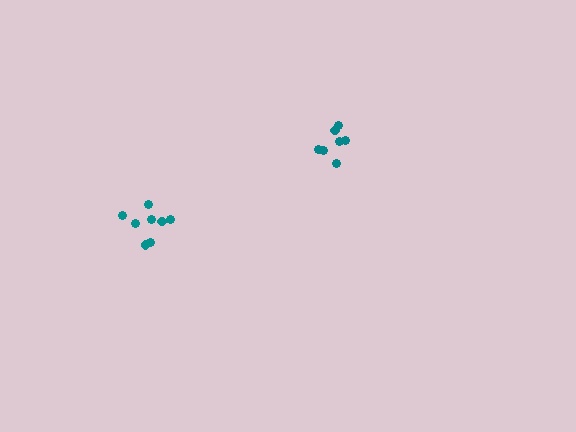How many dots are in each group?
Group 1: 8 dots, Group 2: 7 dots (15 total).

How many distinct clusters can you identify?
There are 2 distinct clusters.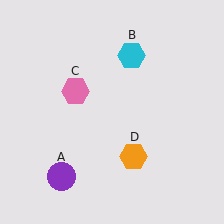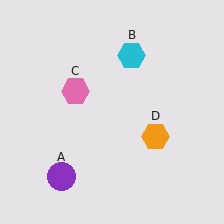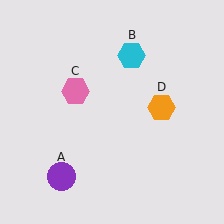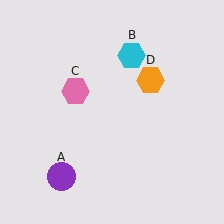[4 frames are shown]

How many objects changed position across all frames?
1 object changed position: orange hexagon (object D).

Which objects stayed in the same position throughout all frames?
Purple circle (object A) and cyan hexagon (object B) and pink hexagon (object C) remained stationary.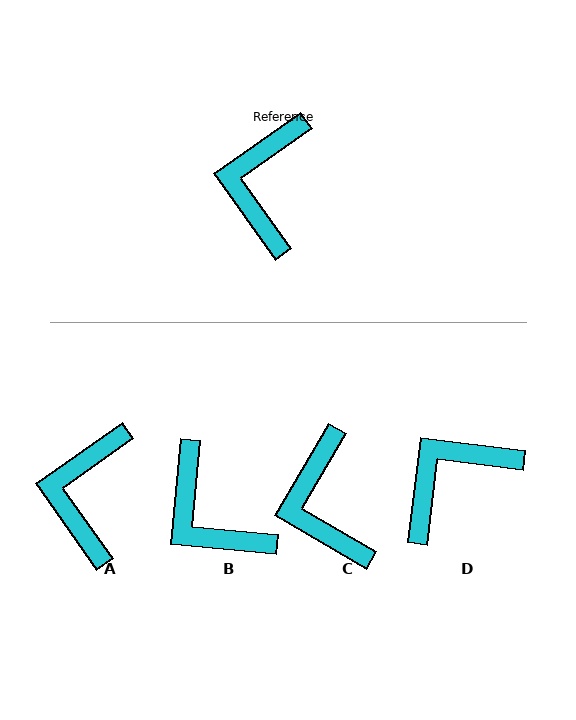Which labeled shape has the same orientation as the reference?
A.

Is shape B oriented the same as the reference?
No, it is off by about 49 degrees.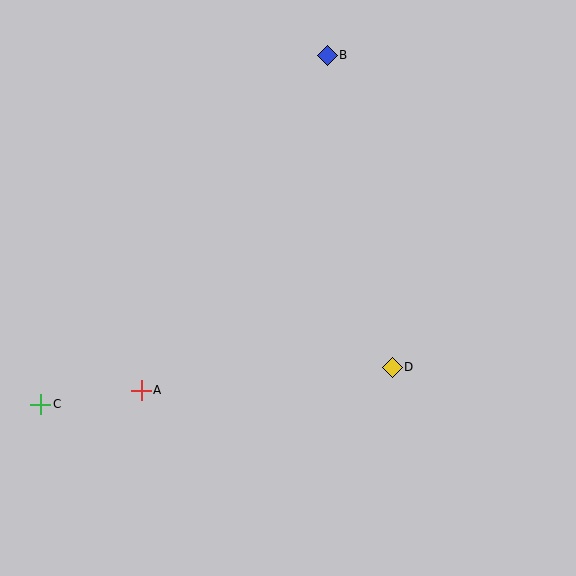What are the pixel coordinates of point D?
Point D is at (392, 367).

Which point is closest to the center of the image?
Point D at (392, 367) is closest to the center.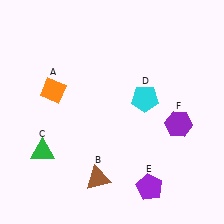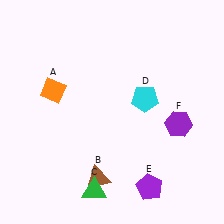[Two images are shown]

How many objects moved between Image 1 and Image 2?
1 object moved between the two images.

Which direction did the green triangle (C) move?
The green triangle (C) moved right.